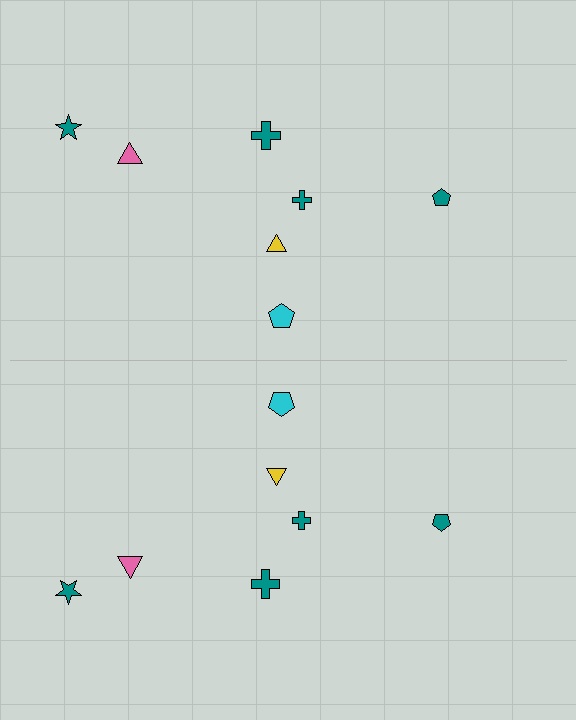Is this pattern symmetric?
Yes, this pattern has bilateral (reflection) symmetry.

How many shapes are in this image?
There are 14 shapes in this image.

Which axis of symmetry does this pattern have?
The pattern has a horizontal axis of symmetry running through the center of the image.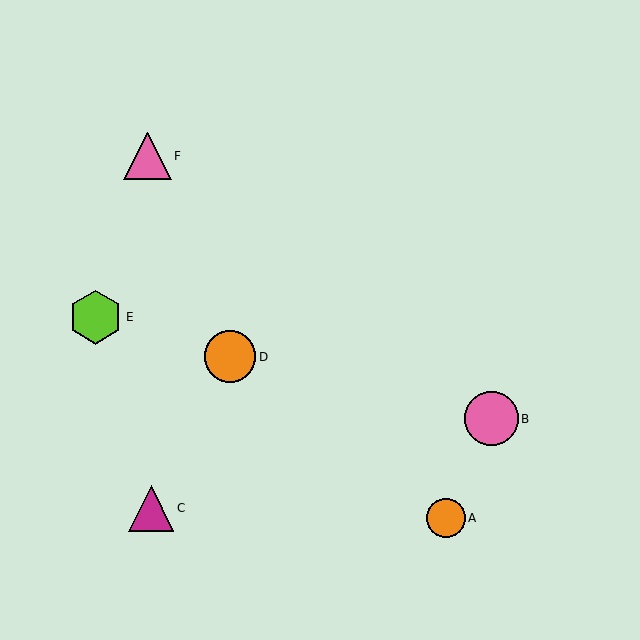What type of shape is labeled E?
Shape E is a lime hexagon.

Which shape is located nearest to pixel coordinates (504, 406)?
The pink circle (labeled B) at (491, 419) is nearest to that location.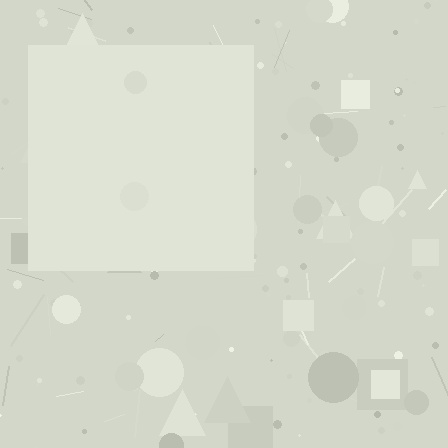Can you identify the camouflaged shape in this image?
The camouflaged shape is a square.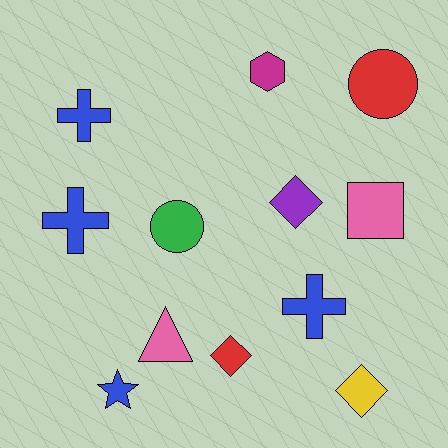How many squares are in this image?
There is 1 square.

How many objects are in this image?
There are 12 objects.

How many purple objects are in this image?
There is 1 purple object.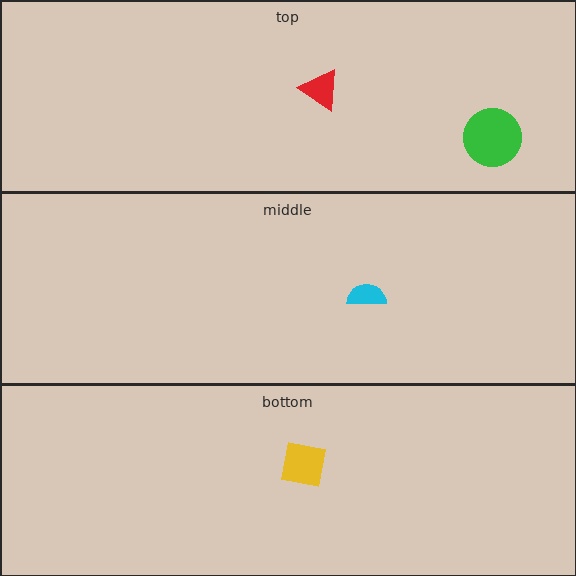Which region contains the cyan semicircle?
The middle region.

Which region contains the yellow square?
The bottom region.